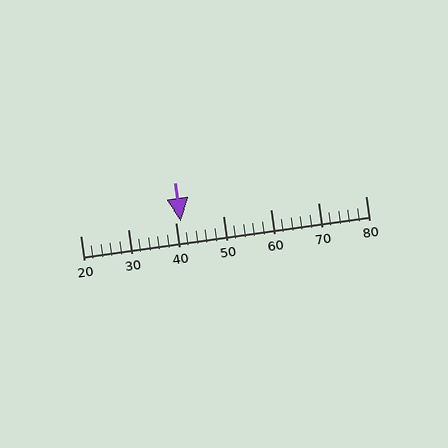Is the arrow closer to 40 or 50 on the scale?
The arrow is closer to 40.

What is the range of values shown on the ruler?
The ruler shows values from 20 to 80.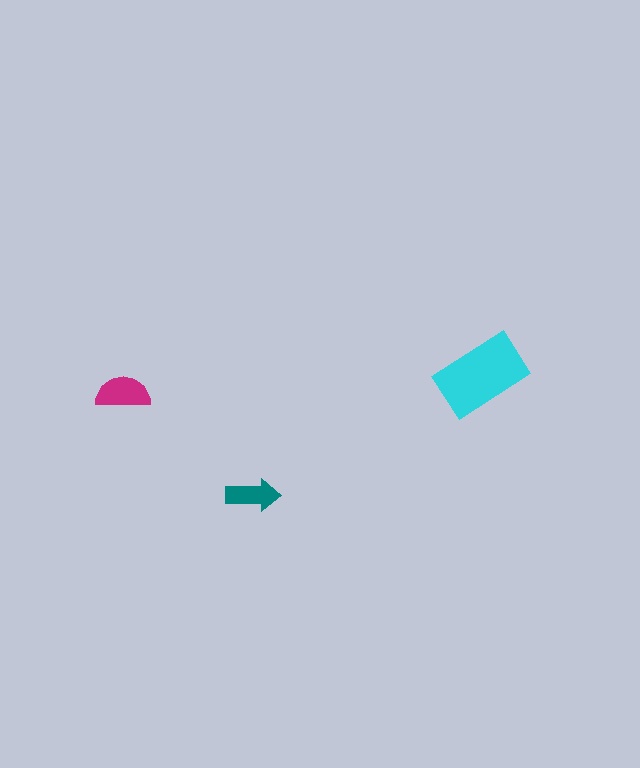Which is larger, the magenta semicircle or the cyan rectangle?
The cyan rectangle.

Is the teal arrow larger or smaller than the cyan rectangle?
Smaller.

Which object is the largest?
The cyan rectangle.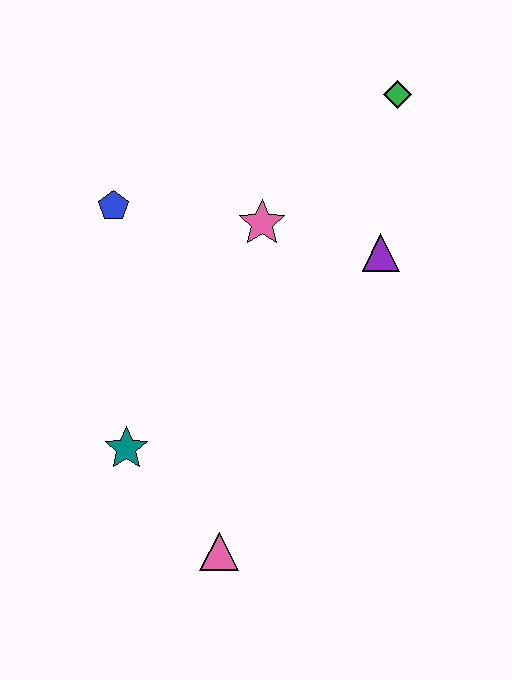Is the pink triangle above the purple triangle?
No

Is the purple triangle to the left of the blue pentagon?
No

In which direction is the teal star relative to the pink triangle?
The teal star is above the pink triangle.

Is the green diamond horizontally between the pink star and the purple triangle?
No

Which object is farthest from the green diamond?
The pink triangle is farthest from the green diamond.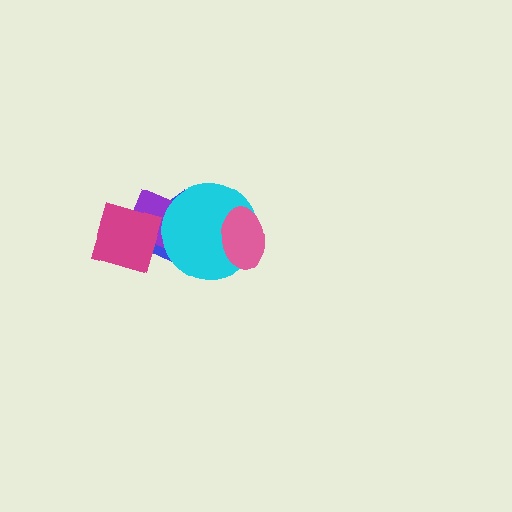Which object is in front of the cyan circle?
The pink ellipse is in front of the cyan circle.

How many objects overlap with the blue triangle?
3 objects overlap with the blue triangle.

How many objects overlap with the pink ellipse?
1 object overlaps with the pink ellipse.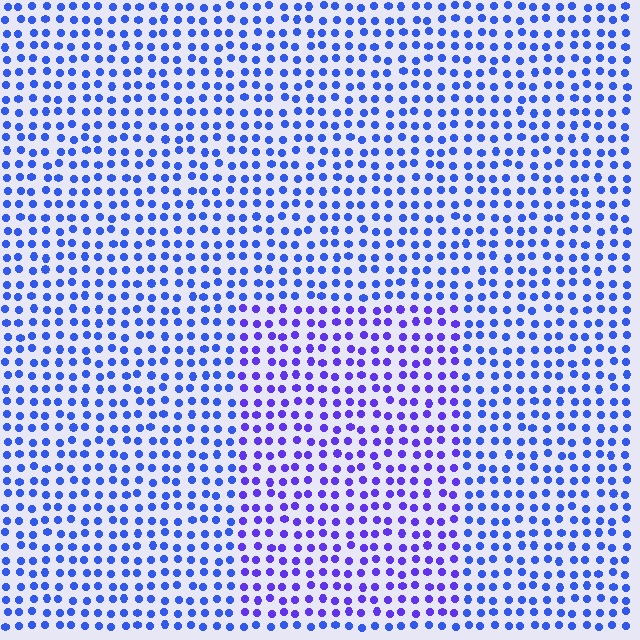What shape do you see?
I see a rectangle.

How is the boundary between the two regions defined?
The boundary is defined purely by a slight shift in hue (about 27 degrees). Spacing, size, and orientation are identical on both sides.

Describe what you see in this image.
The image is filled with small blue elements in a uniform arrangement. A rectangle-shaped region is visible where the elements are tinted to a slightly different hue, forming a subtle color boundary.